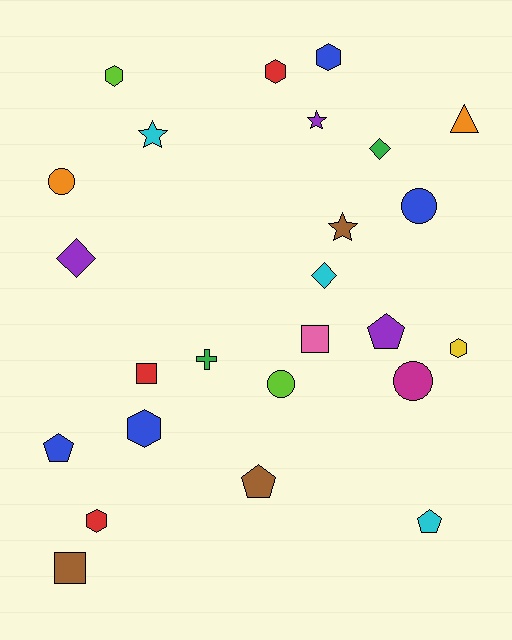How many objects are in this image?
There are 25 objects.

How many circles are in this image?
There are 4 circles.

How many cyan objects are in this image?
There are 3 cyan objects.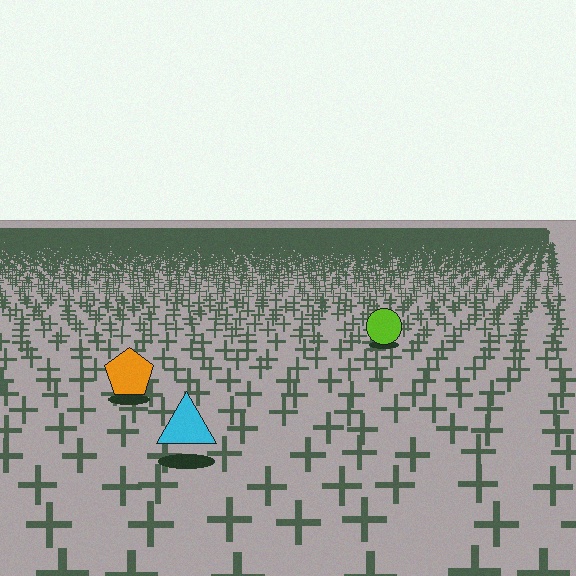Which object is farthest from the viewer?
The lime circle is farthest from the viewer. It appears smaller and the ground texture around it is denser.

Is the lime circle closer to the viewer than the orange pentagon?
No. The orange pentagon is closer — you can tell from the texture gradient: the ground texture is coarser near it.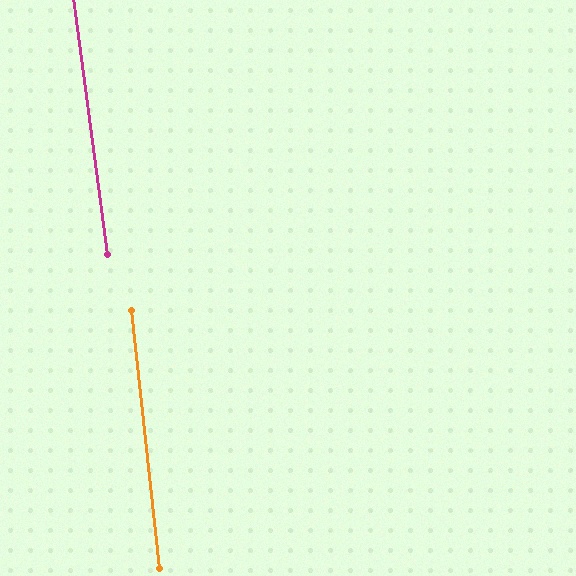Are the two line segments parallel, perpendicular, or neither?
Parallel — their directions differ by only 1.1°.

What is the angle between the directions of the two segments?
Approximately 1 degree.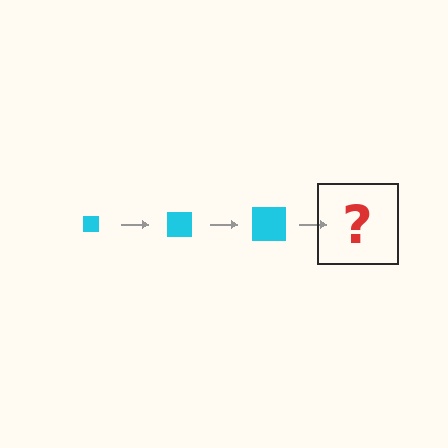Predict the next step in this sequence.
The next step is a cyan square, larger than the previous one.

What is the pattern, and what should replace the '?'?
The pattern is that the square gets progressively larger each step. The '?' should be a cyan square, larger than the previous one.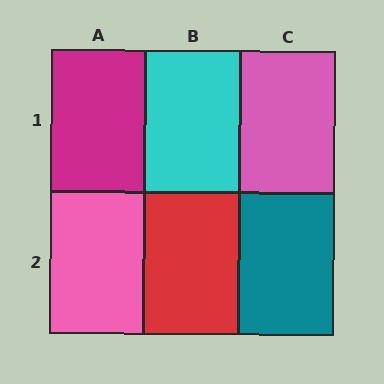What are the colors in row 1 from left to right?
Magenta, cyan, pink.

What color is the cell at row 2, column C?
Teal.